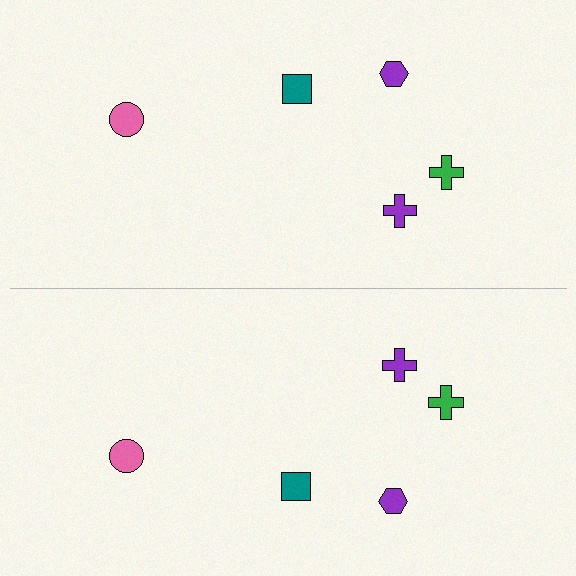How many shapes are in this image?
There are 10 shapes in this image.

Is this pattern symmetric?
Yes, this pattern has bilateral (reflection) symmetry.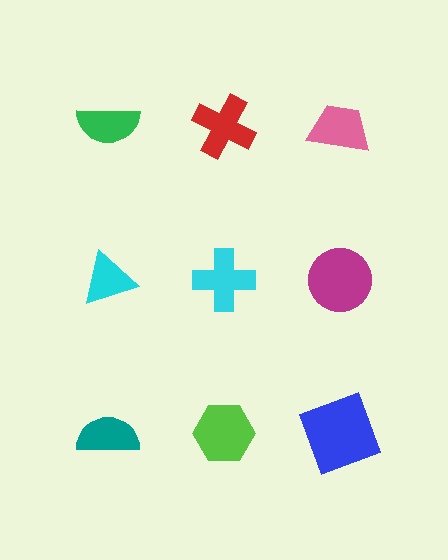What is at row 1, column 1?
A green semicircle.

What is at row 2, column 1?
A cyan triangle.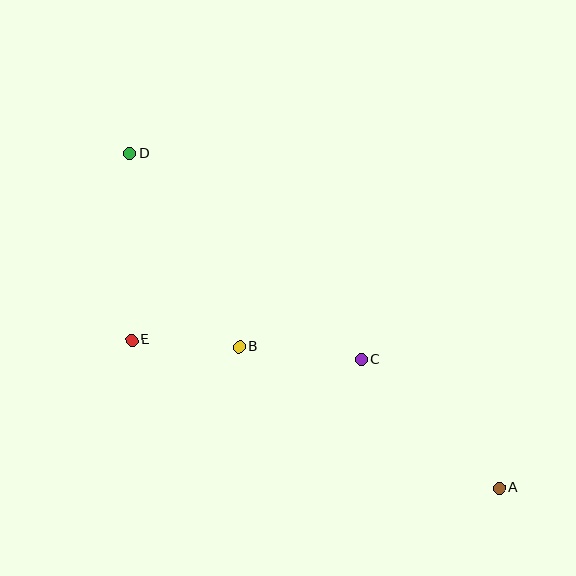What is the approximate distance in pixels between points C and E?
The distance between C and E is approximately 231 pixels.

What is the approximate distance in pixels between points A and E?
The distance between A and E is approximately 396 pixels.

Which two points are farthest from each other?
Points A and D are farthest from each other.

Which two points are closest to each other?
Points B and E are closest to each other.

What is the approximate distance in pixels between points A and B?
The distance between A and B is approximately 296 pixels.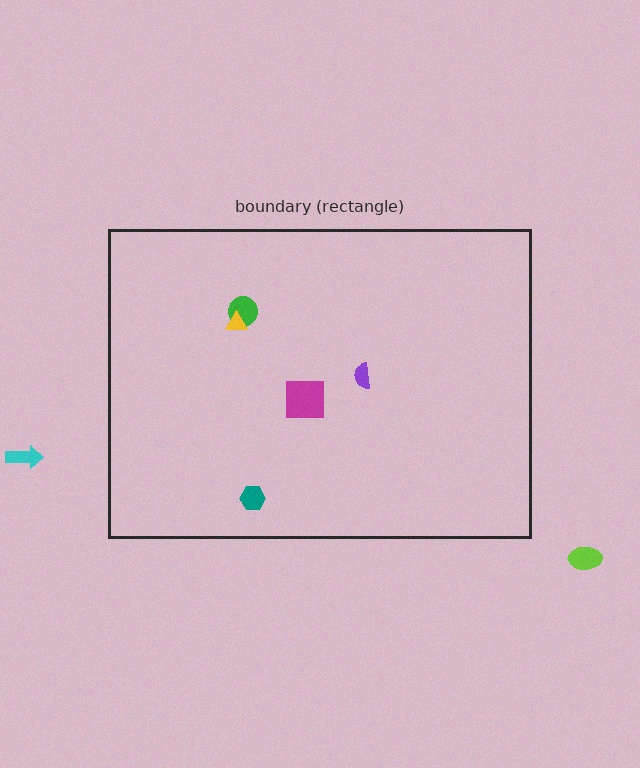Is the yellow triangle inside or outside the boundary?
Inside.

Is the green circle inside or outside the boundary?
Inside.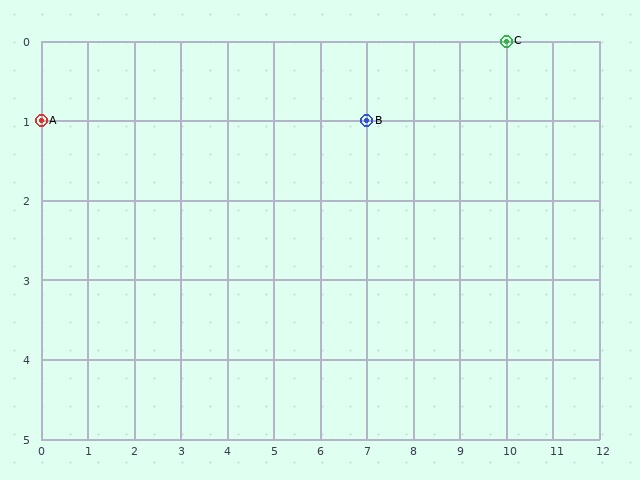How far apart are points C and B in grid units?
Points C and B are 3 columns and 1 row apart (about 3.2 grid units diagonally).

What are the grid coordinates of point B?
Point B is at grid coordinates (7, 1).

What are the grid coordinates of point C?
Point C is at grid coordinates (10, 0).